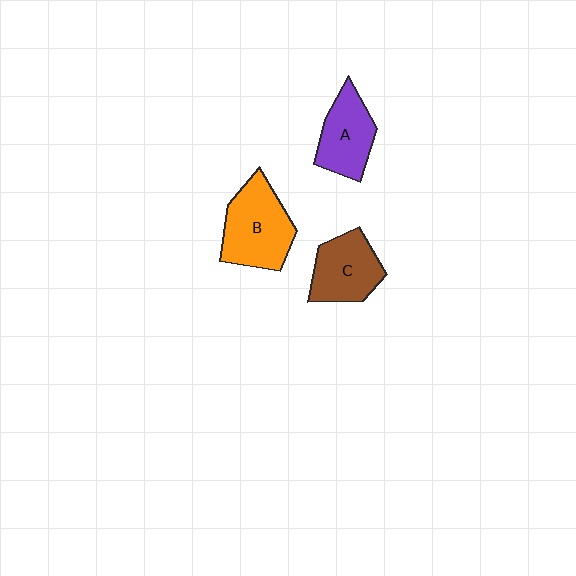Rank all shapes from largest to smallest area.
From largest to smallest: B (orange), C (brown), A (purple).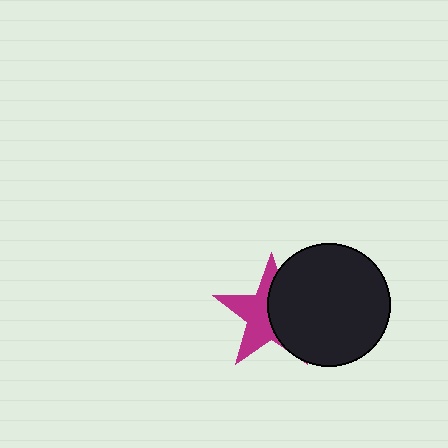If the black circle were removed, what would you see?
You would see the complete magenta star.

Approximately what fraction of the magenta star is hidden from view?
Roughly 48% of the magenta star is hidden behind the black circle.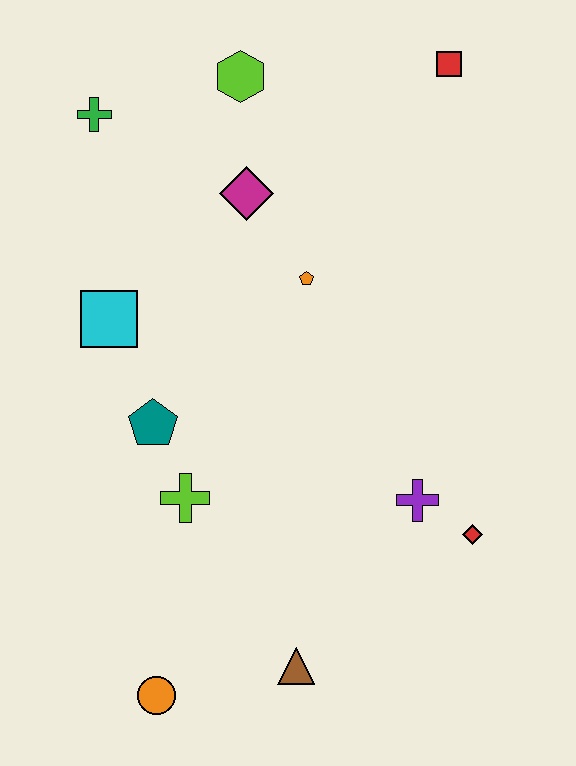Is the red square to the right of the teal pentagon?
Yes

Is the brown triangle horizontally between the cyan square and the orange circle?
No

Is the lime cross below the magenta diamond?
Yes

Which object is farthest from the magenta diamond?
The orange circle is farthest from the magenta diamond.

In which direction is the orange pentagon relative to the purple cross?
The orange pentagon is above the purple cross.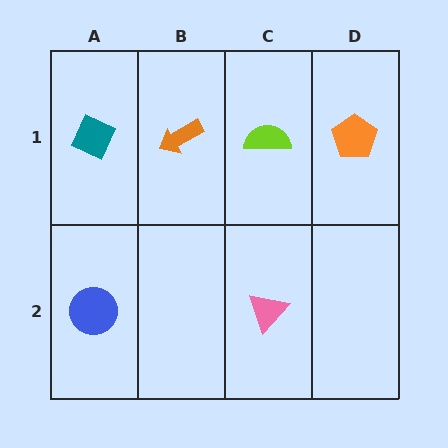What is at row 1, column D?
An orange pentagon.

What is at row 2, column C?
A pink triangle.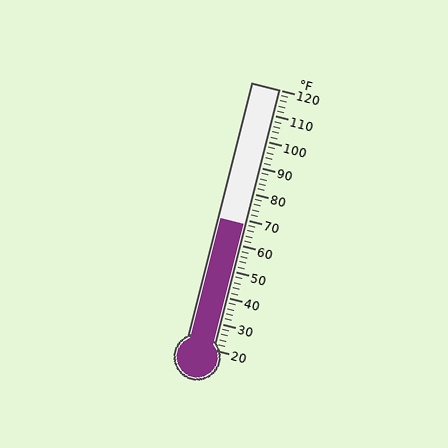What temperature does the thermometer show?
The thermometer shows approximately 68°F.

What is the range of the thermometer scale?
The thermometer scale ranges from 20°F to 120°F.